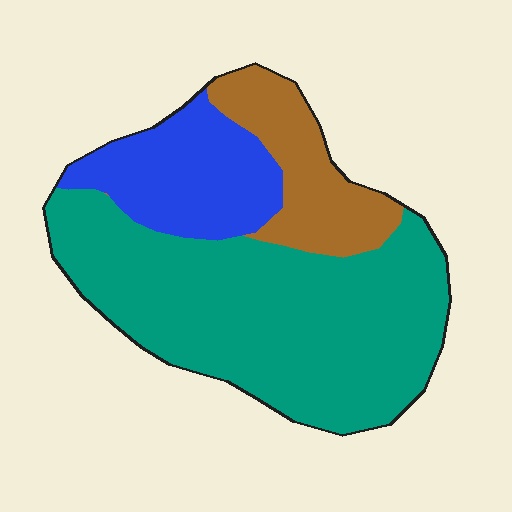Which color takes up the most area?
Teal, at roughly 60%.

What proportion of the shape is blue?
Blue takes up about one fifth (1/5) of the shape.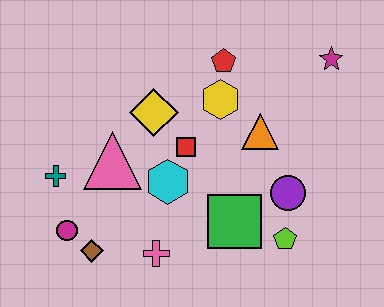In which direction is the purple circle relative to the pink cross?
The purple circle is to the right of the pink cross.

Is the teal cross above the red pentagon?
No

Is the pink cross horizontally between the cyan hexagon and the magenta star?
No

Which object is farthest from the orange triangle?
The magenta circle is farthest from the orange triangle.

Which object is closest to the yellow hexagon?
The red pentagon is closest to the yellow hexagon.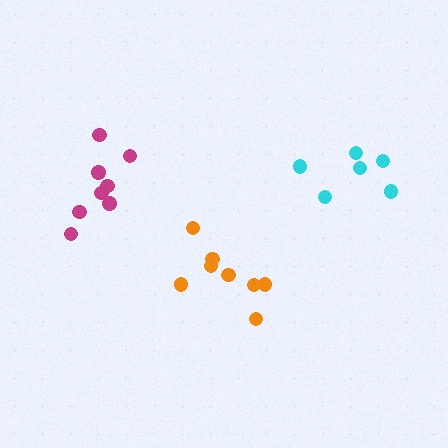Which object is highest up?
The magenta cluster is topmost.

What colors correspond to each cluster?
The clusters are colored: magenta, orange, cyan.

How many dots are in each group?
Group 1: 8 dots, Group 2: 8 dots, Group 3: 6 dots (22 total).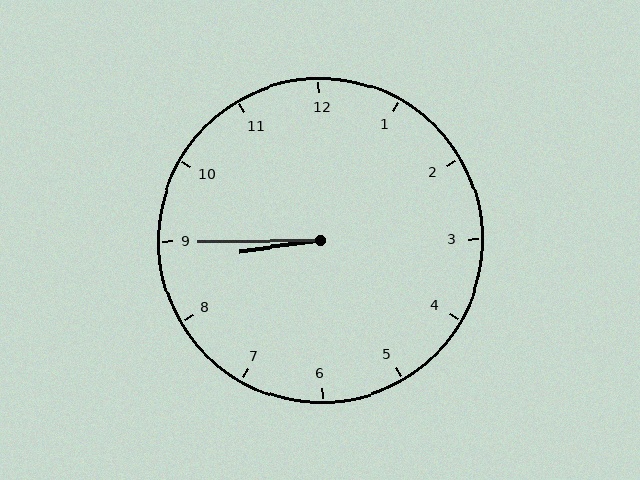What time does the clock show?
8:45.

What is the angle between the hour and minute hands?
Approximately 8 degrees.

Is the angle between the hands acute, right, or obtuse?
It is acute.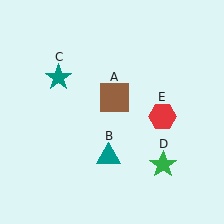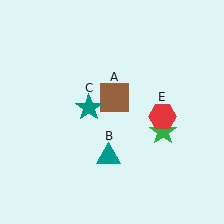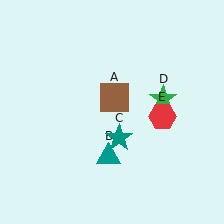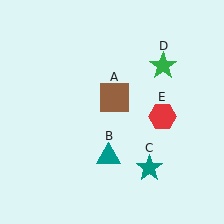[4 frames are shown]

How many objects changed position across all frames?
2 objects changed position: teal star (object C), green star (object D).